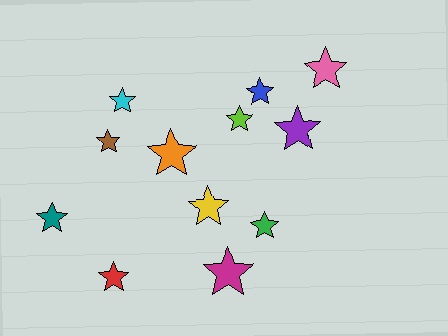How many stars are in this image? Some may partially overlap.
There are 12 stars.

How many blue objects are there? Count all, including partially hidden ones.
There is 1 blue object.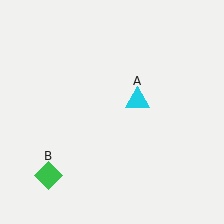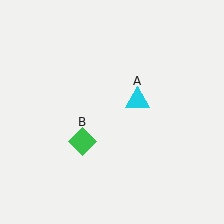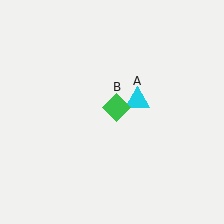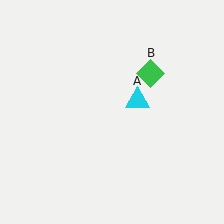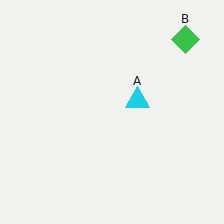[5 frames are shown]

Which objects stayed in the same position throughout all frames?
Cyan triangle (object A) remained stationary.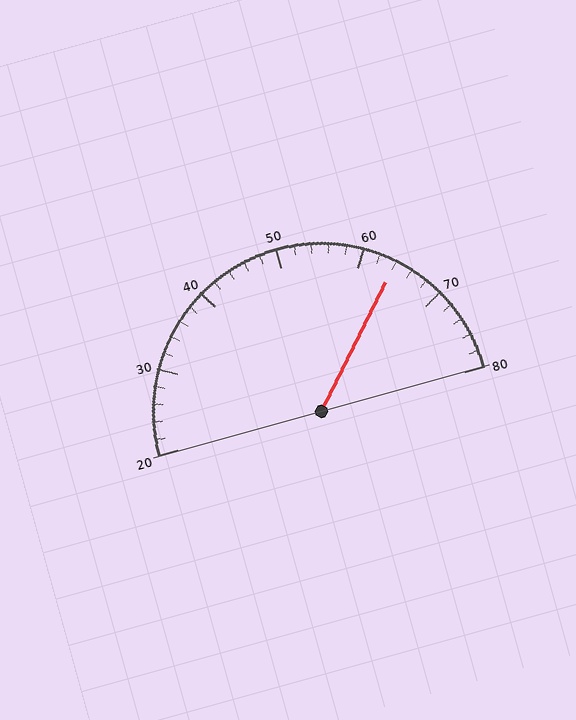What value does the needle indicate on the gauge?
The needle indicates approximately 64.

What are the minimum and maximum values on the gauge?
The gauge ranges from 20 to 80.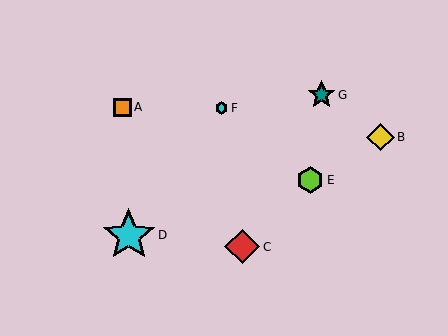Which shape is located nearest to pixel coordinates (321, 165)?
The lime hexagon (labeled E) at (310, 180) is nearest to that location.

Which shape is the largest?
The cyan star (labeled D) is the largest.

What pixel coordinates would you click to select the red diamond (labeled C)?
Click at (242, 247) to select the red diamond C.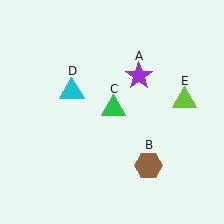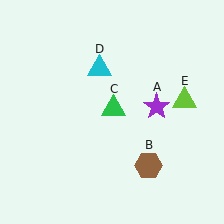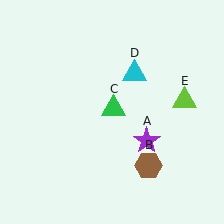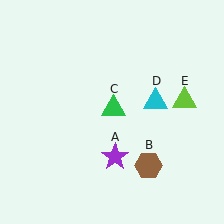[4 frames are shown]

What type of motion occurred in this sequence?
The purple star (object A), cyan triangle (object D) rotated clockwise around the center of the scene.